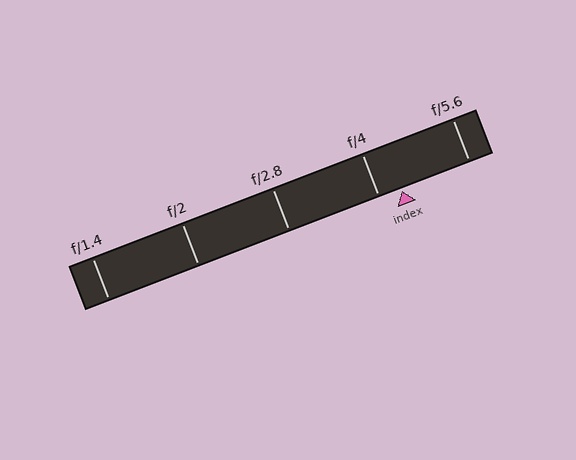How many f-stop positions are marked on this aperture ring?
There are 5 f-stop positions marked.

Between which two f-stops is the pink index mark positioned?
The index mark is between f/4 and f/5.6.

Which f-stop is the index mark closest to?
The index mark is closest to f/4.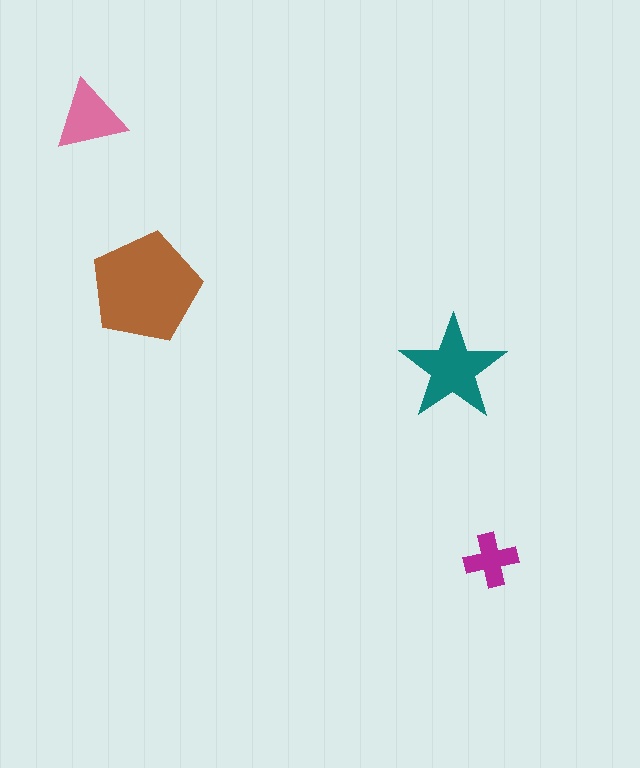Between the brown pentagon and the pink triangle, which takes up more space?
The brown pentagon.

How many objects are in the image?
There are 4 objects in the image.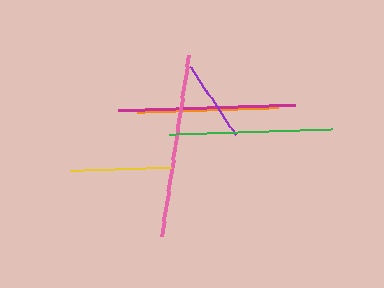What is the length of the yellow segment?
The yellow segment is approximately 101 pixels long.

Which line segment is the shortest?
The purple line is the shortest at approximately 82 pixels.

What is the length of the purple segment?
The purple segment is approximately 82 pixels long.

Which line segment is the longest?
The pink line is the longest at approximately 183 pixels.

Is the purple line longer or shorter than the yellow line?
The yellow line is longer than the purple line.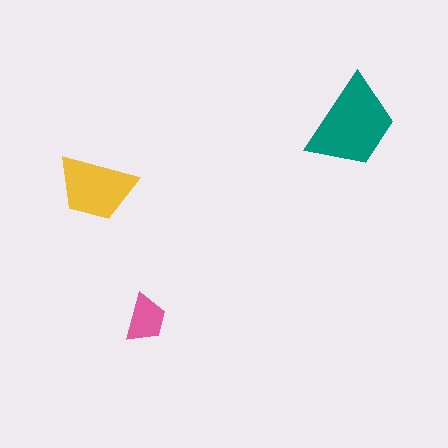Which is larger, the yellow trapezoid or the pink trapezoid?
The yellow one.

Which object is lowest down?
The pink trapezoid is bottommost.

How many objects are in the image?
There are 3 objects in the image.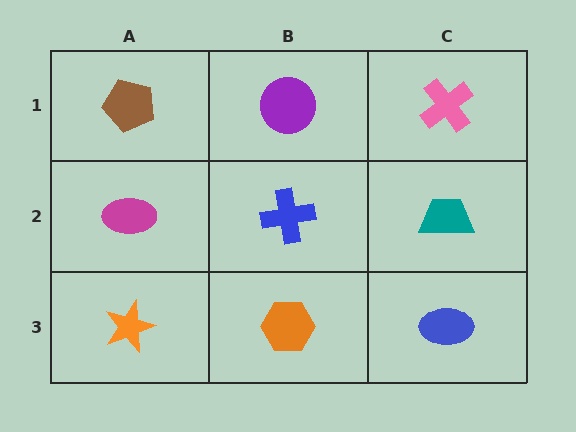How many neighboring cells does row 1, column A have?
2.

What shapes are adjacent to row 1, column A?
A magenta ellipse (row 2, column A), a purple circle (row 1, column B).